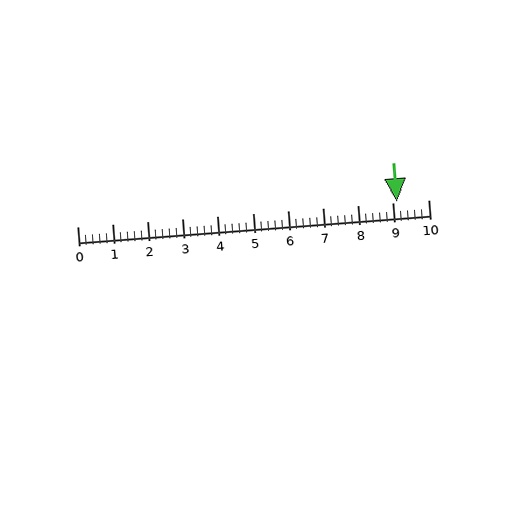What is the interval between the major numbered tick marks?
The major tick marks are spaced 1 units apart.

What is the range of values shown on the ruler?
The ruler shows values from 0 to 10.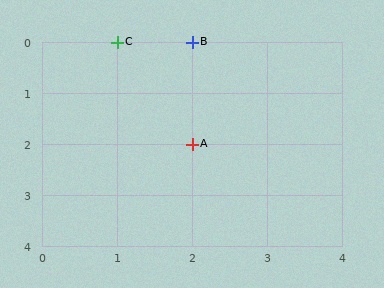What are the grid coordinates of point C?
Point C is at grid coordinates (1, 0).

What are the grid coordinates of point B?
Point B is at grid coordinates (2, 0).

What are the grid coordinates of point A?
Point A is at grid coordinates (2, 2).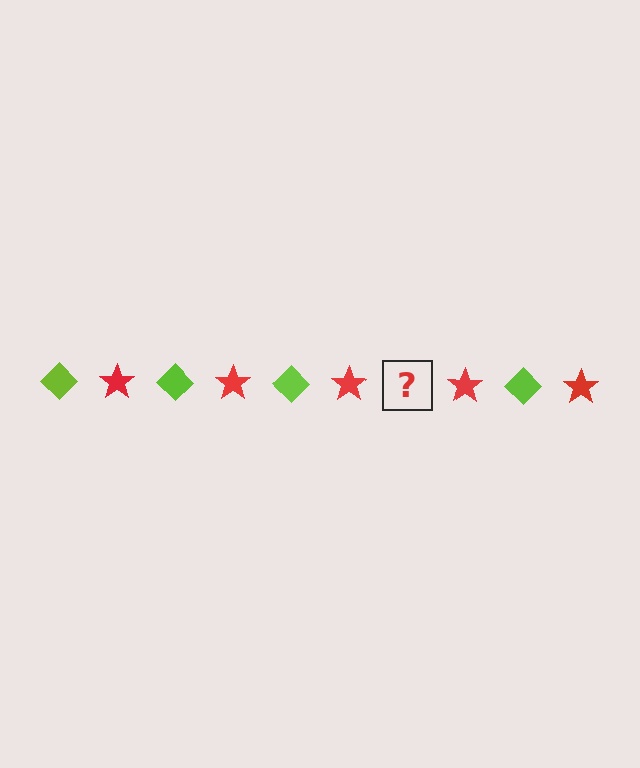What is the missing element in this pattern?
The missing element is a lime diamond.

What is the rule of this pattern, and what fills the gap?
The rule is that the pattern alternates between lime diamond and red star. The gap should be filled with a lime diamond.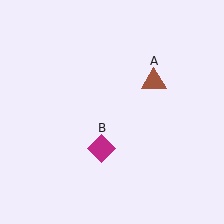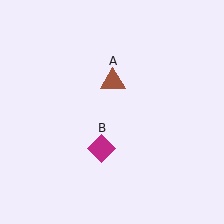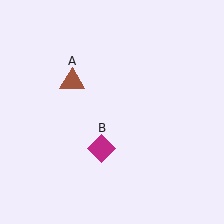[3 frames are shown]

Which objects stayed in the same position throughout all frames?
Magenta diamond (object B) remained stationary.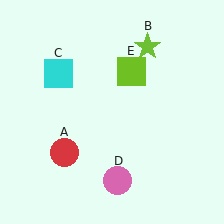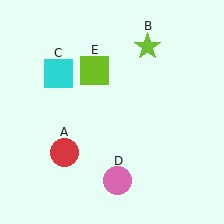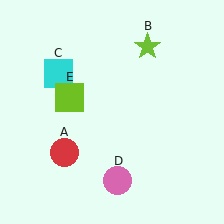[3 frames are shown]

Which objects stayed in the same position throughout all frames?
Red circle (object A) and lime star (object B) and cyan square (object C) and pink circle (object D) remained stationary.